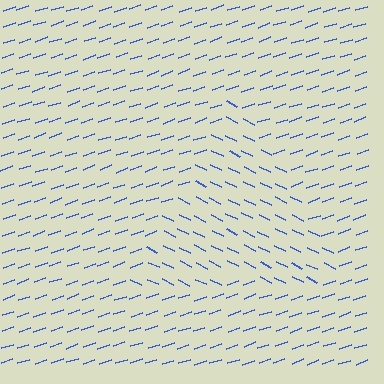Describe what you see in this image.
The image is filled with small blue line segments. A triangle region in the image has lines oriented differently from the surrounding lines, creating a visible texture boundary.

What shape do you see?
I see a triangle.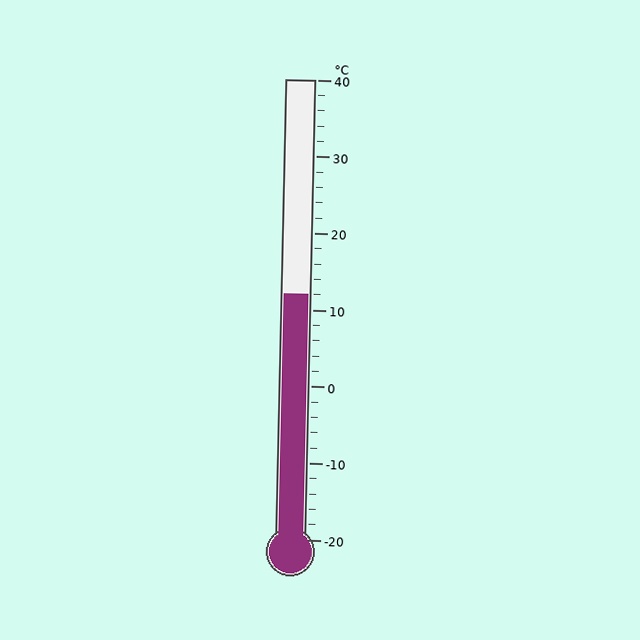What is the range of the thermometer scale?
The thermometer scale ranges from -20°C to 40°C.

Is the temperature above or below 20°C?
The temperature is below 20°C.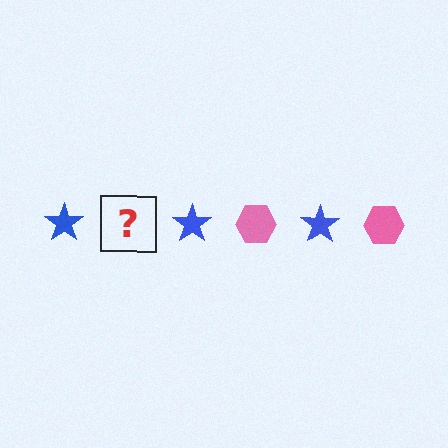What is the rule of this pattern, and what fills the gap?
The rule is that the pattern alternates between blue star and pink hexagon. The gap should be filled with a pink hexagon.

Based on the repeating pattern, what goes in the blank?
The blank should be a pink hexagon.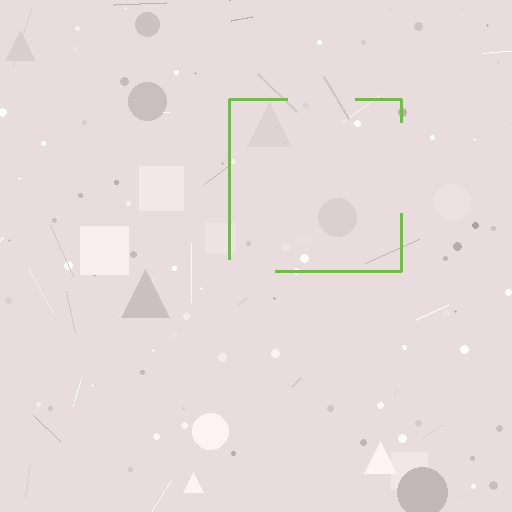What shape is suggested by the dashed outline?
The dashed outline suggests a square.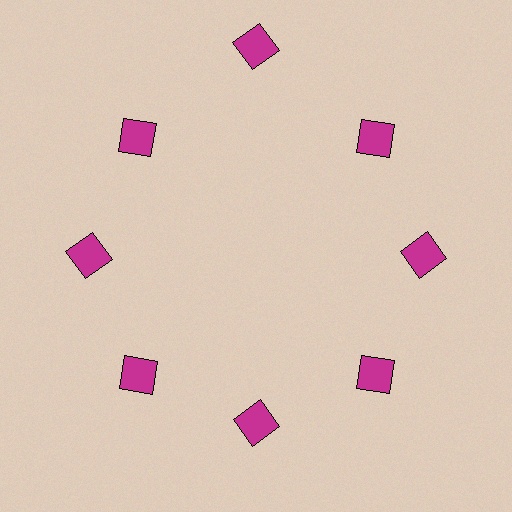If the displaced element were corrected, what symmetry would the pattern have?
It would have 8-fold rotational symmetry — the pattern would map onto itself every 45 degrees.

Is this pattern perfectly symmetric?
No. The 8 magenta squares are arranged in a ring, but one element near the 12 o'clock position is pushed outward from the center, breaking the 8-fold rotational symmetry.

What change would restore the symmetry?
The symmetry would be restored by moving it inward, back onto the ring so that all 8 squares sit at equal angles and equal distance from the center.